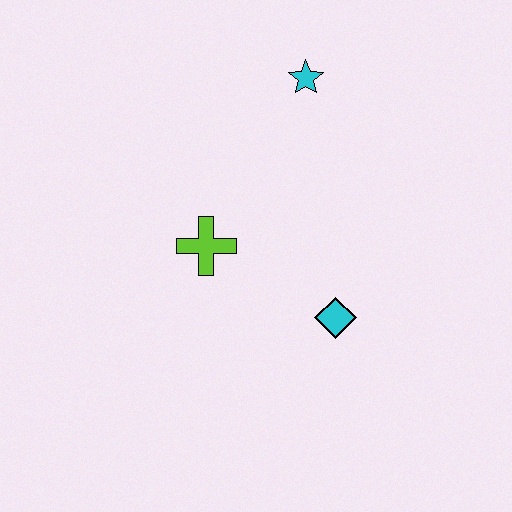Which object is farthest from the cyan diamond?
The cyan star is farthest from the cyan diamond.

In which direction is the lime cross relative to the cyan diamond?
The lime cross is to the left of the cyan diamond.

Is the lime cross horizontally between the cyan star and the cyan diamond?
No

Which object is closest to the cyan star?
The lime cross is closest to the cyan star.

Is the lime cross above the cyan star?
No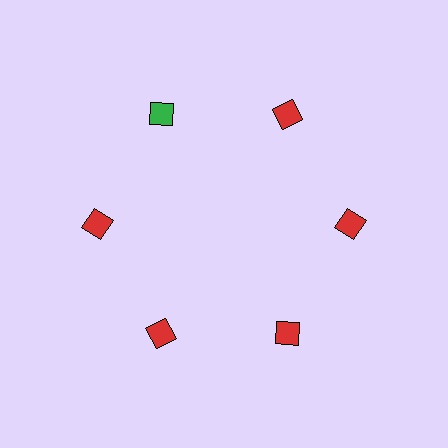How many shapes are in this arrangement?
There are 6 shapes arranged in a ring pattern.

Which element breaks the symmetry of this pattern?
The green diamond at roughly the 11 o'clock position breaks the symmetry. All other shapes are red diamonds.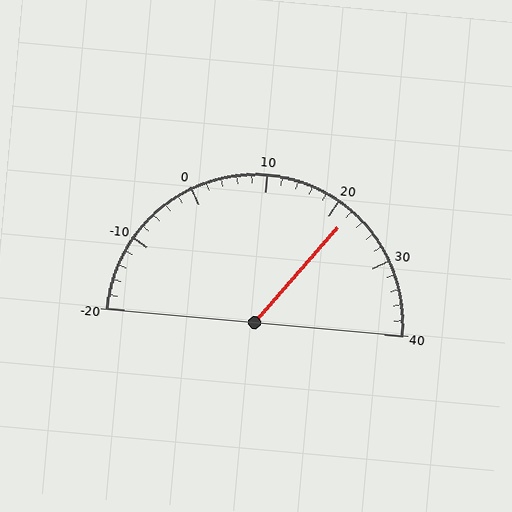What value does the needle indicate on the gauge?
The needle indicates approximately 22.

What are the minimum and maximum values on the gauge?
The gauge ranges from -20 to 40.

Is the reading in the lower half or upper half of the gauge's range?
The reading is in the upper half of the range (-20 to 40).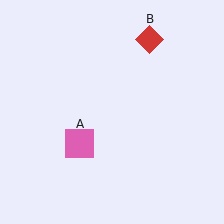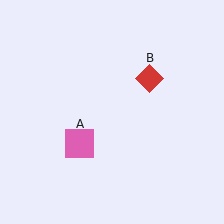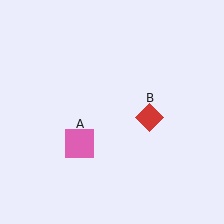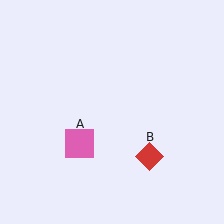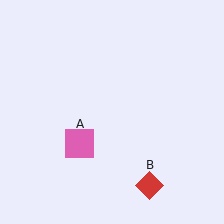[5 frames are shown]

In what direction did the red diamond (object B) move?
The red diamond (object B) moved down.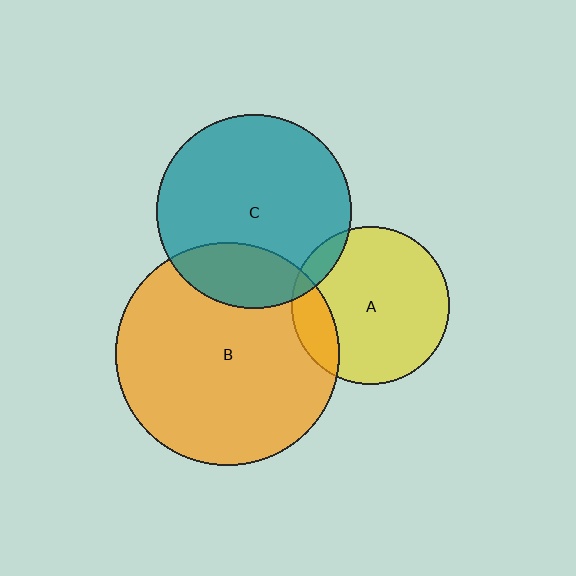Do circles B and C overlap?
Yes.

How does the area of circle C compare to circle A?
Approximately 1.5 times.